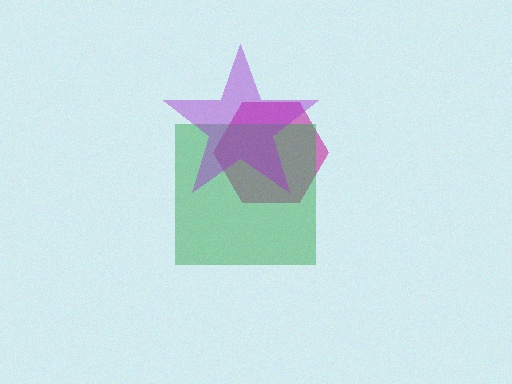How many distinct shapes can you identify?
There are 3 distinct shapes: a magenta hexagon, a green square, a purple star.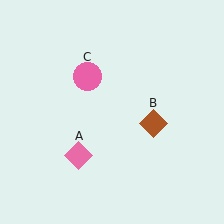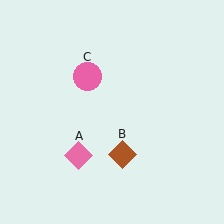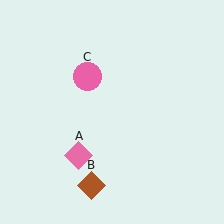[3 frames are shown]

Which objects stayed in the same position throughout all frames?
Pink diamond (object A) and pink circle (object C) remained stationary.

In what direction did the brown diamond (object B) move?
The brown diamond (object B) moved down and to the left.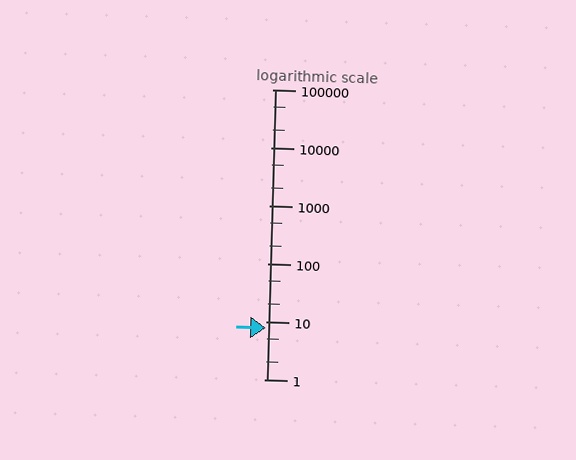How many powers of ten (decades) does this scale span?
The scale spans 5 decades, from 1 to 100000.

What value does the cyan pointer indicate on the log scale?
The pointer indicates approximately 7.8.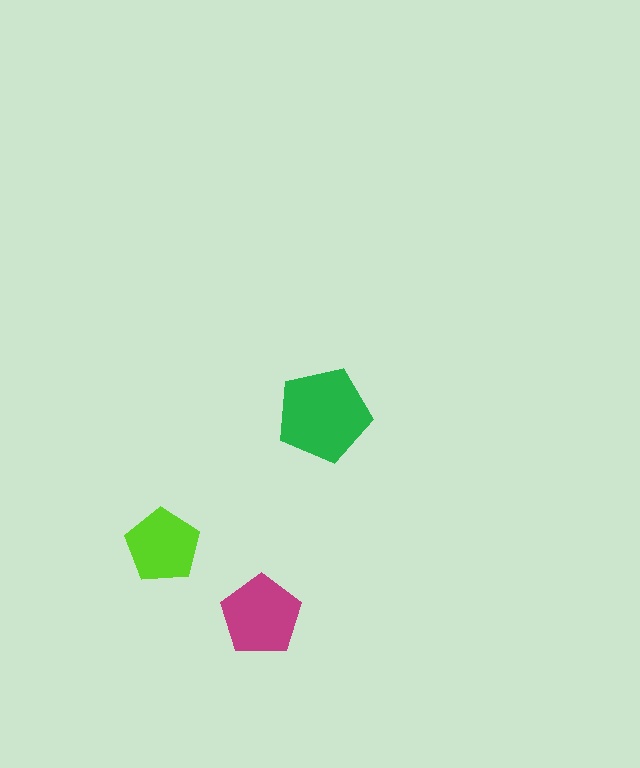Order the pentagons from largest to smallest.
the green one, the magenta one, the lime one.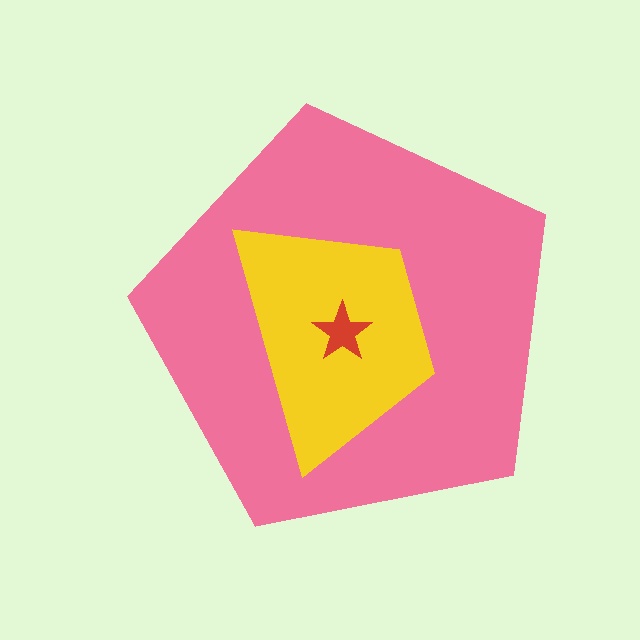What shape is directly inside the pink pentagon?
The yellow trapezoid.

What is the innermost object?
The red star.